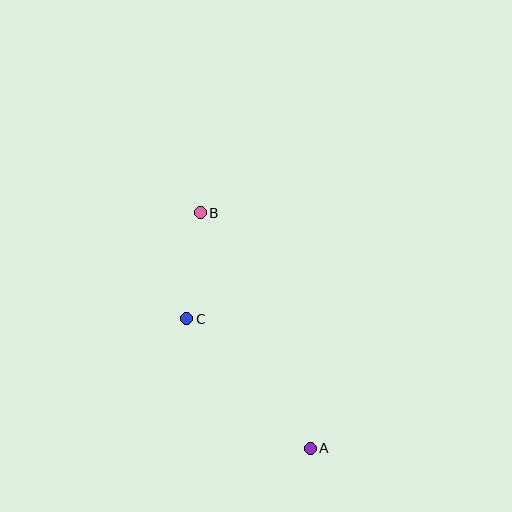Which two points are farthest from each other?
Points A and B are farthest from each other.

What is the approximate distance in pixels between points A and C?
The distance between A and C is approximately 179 pixels.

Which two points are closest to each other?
Points B and C are closest to each other.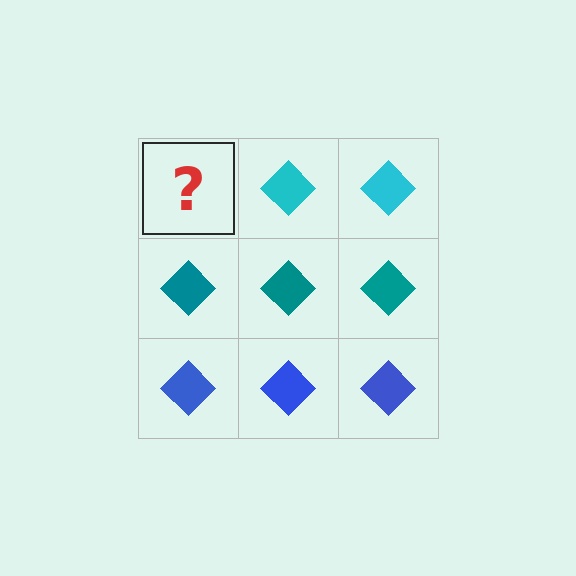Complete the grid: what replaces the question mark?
The question mark should be replaced with a cyan diamond.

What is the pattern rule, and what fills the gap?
The rule is that each row has a consistent color. The gap should be filled with a cyan diamond.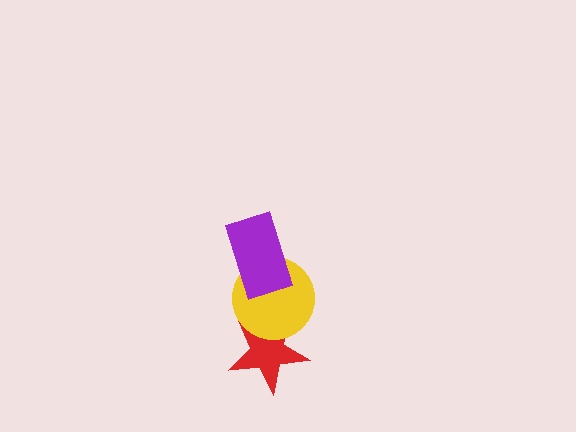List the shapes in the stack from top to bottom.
From top to bottom: the purple rectangle, the yellow circle, the red star.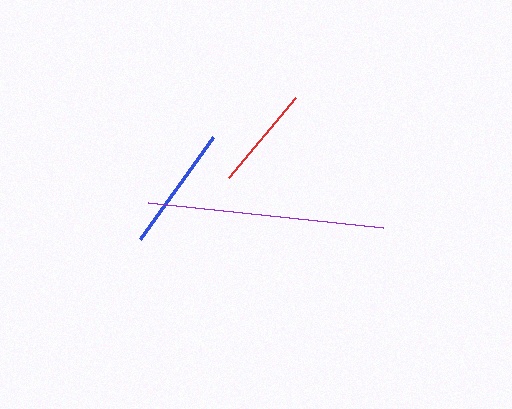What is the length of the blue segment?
The blue segment is approximately 126 pixels long.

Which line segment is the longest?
The purple line is the longest at approximately 237 pixels.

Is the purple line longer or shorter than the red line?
The purple line is longer than the red line.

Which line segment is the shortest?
The red line is the shortest at approximately 105 pixels.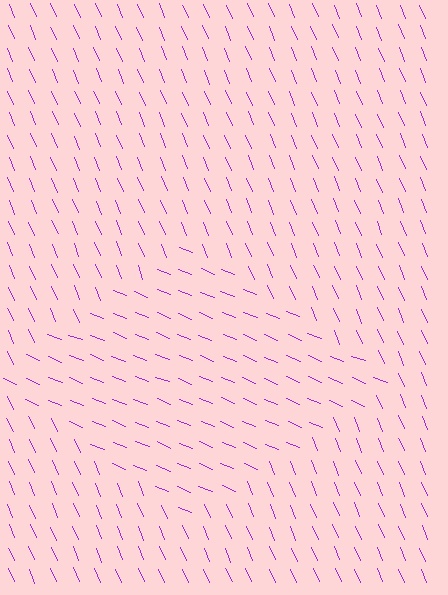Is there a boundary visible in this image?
Yes, there is a texture boundary formed by a change in line orientation.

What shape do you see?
I see a diamond.